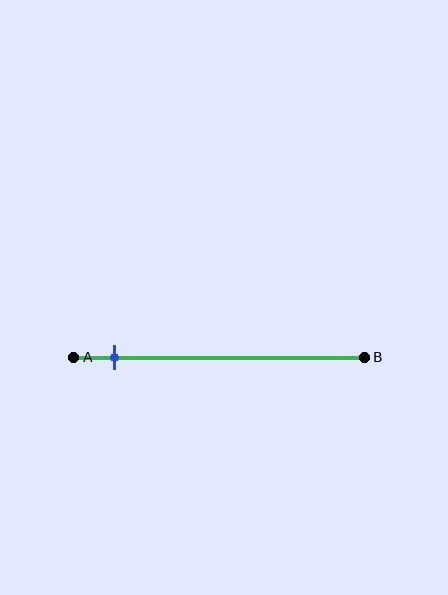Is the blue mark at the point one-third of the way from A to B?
No, the mark is at about 15% from A, not at the 33% one-third point.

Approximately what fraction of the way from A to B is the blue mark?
The blue mark is approximately 15% of the way from A to B.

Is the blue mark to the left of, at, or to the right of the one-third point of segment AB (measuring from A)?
The blue mark is to the left of the one-third point of segment AB.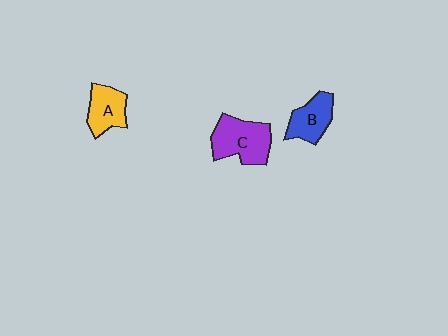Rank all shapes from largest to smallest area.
From largest to smallest: C (purple), B (blue), A (yellow).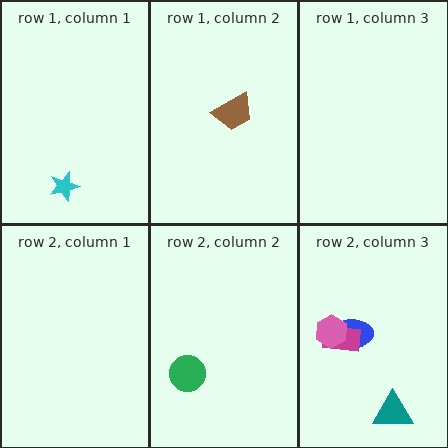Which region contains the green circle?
The row 2, column 2 region.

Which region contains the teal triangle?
The row 2, column 3 region.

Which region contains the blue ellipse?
The row 2, column 3 region.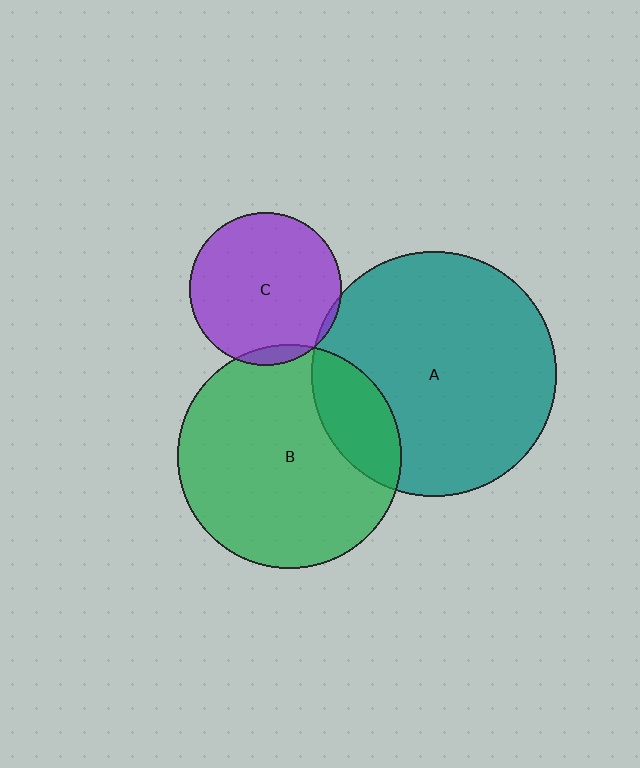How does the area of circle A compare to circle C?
Approximately 2.6 times.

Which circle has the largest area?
Circle A (teal).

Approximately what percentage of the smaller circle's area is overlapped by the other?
Approximately 5%.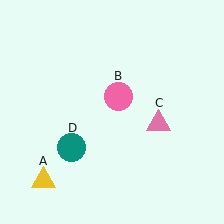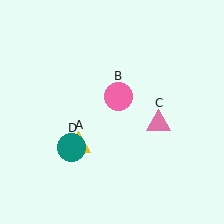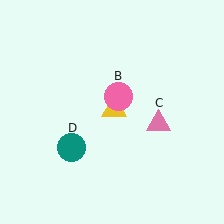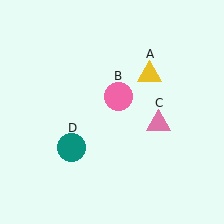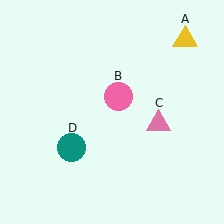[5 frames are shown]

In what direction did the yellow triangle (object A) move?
The yellow triangle (object A) moved up and to the right.